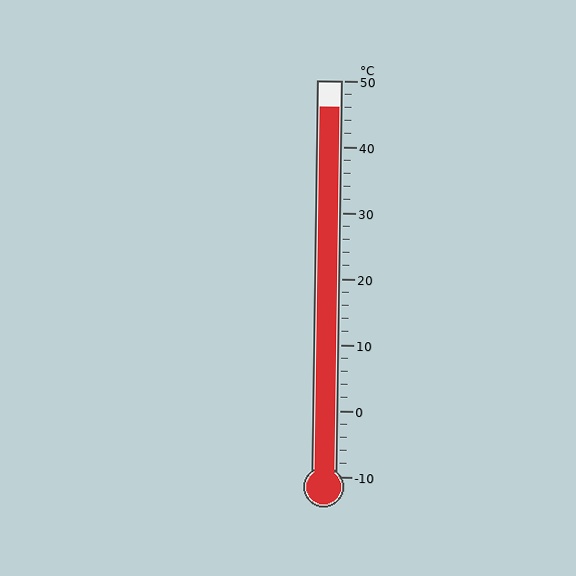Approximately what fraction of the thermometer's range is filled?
The thermometer is filled to approximately 95% of its range.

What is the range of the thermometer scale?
The thermometer scale ranges from -10°C to 50°C.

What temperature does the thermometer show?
The thermometer shows approximately 46°C.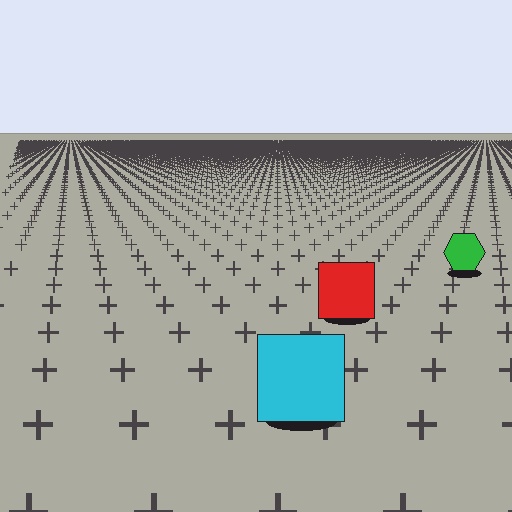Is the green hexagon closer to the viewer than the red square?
No. The red square is closer — you can tell from the texture gradient: the ground texture is coarser near it.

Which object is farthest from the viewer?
The green hexagon is farthest from the viewer. It appears smaller and the ground texture around it is denser.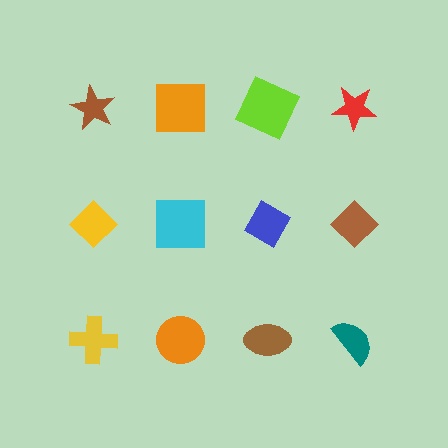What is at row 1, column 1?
A brown star.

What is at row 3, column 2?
An orange circle.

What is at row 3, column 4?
A teal semicircle.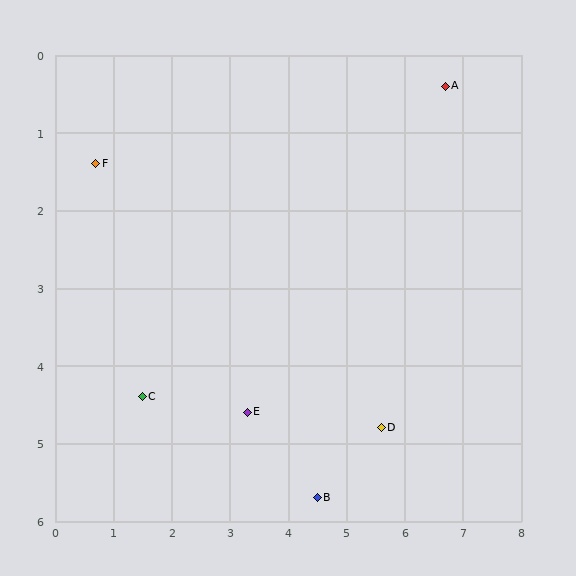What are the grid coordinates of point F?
Point F is at approximately (0.7, 1.4).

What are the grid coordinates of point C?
Point C is at approximately (1.5, 4.4).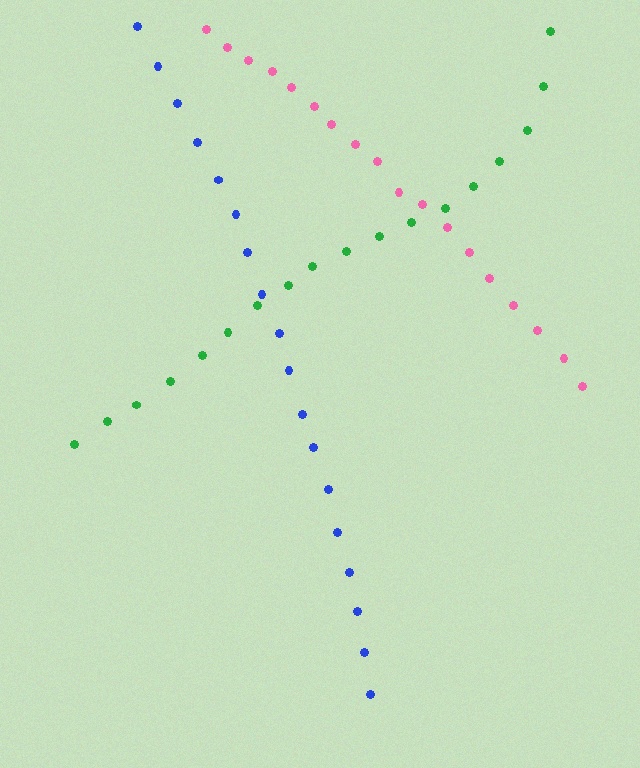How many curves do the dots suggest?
There are 3 distinct paths.